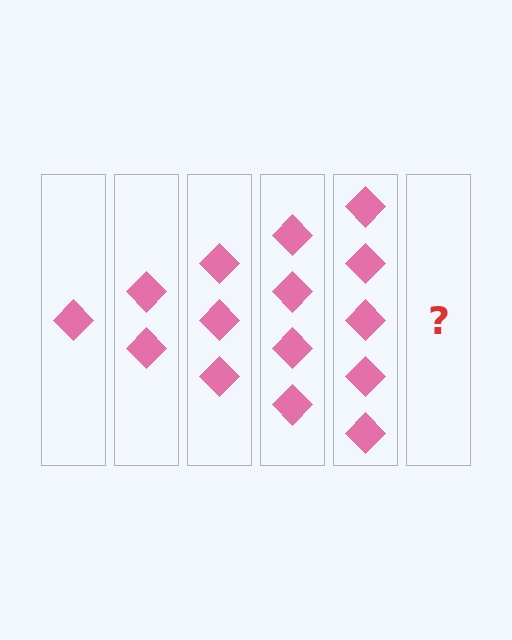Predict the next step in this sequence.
The next step is 6 diamonds.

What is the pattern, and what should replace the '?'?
The pattern is that each step adds one more diamond. The '?' should be 6 diamonds.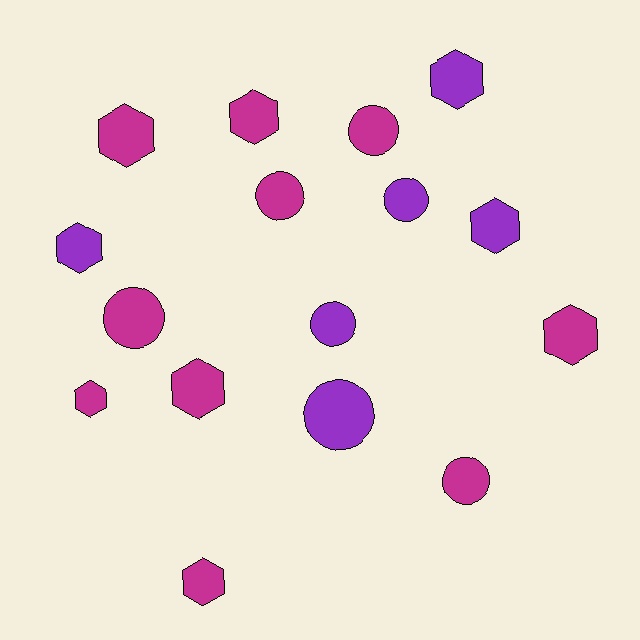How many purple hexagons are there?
There are 3 purple hexagons.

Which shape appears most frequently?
Hexagon, with 9 objects.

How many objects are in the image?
There are 16 objects.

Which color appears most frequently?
Magenta, with 10 objects.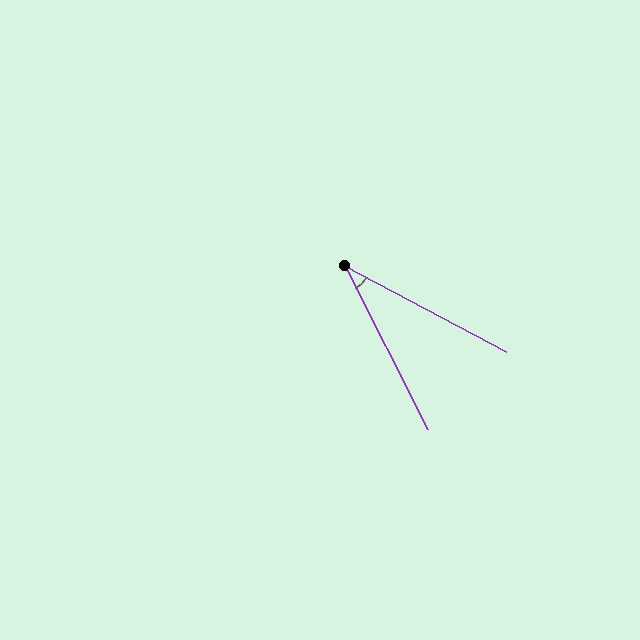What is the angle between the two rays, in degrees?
Approximately 35 degrees.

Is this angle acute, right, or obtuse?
It is acute.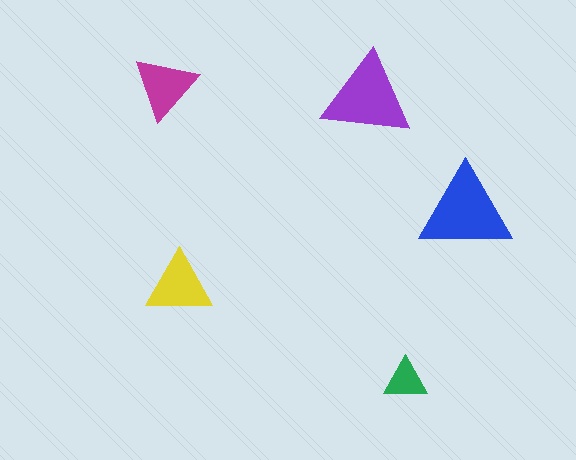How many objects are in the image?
There are 5 objects in the image.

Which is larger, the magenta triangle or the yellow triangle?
The yellow one.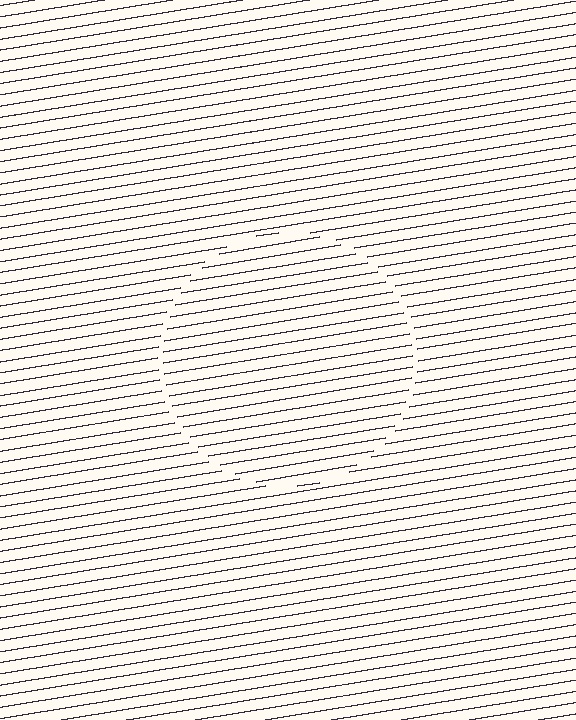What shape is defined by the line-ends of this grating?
An illusory circle. The interior of the shape contains the same grating, shifted by half a period — the contour is defined by the phase discontinuity where line-ends from the inner and outer gratings abut.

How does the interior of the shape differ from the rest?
The interior of the shape contains the same grating, shifted by half a period — the contour is defined by the phase discontinuity where line-ends from the inner and outer gratings abut.